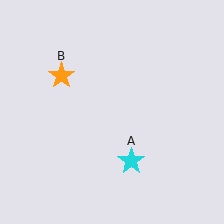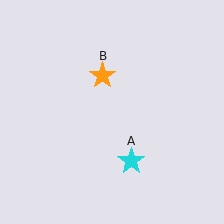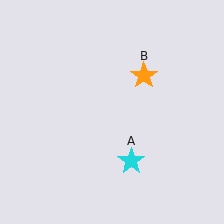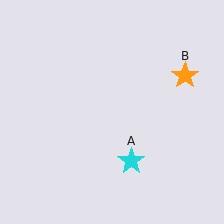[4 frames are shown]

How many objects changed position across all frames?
1 object changed position: orange star (object B).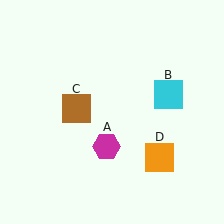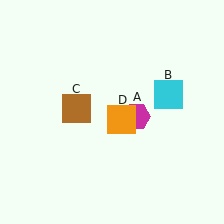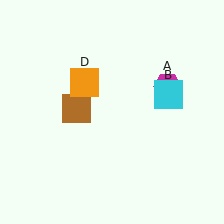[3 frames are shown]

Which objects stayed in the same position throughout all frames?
Cyan square (object B) and brown square (object C) remained stationary.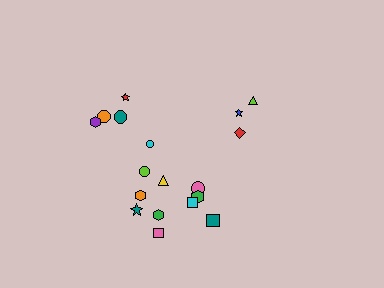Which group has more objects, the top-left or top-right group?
The top-left group.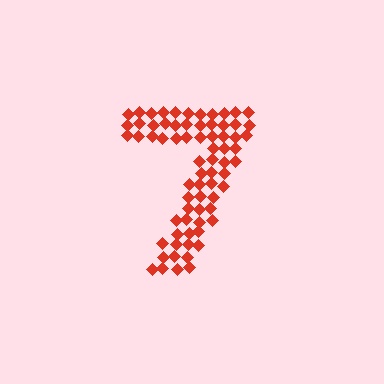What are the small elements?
The small elements are diamonds.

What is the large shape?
The large shape is the digit 7.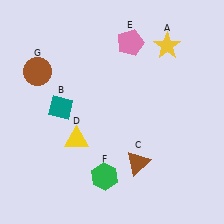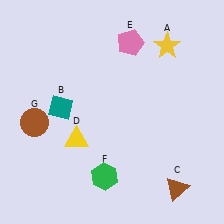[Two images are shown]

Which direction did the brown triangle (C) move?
The brown triangle (C) moved right.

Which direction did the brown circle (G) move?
The brown circle (G) moved down.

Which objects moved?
The objects that moved are: the brown triangle (C), the brown circle (G).